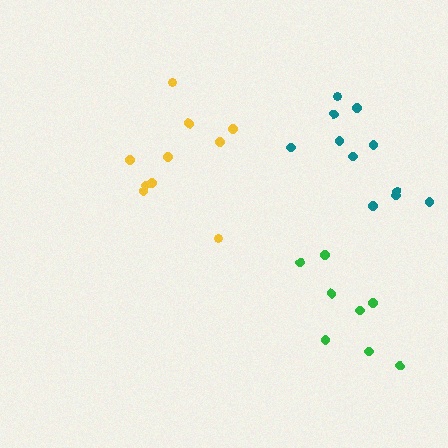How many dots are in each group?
Group 1: 8 dots, Group 2: 11 dots, Group 3: 10 dots (29 total).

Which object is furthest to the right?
The teal cluster is rightmost.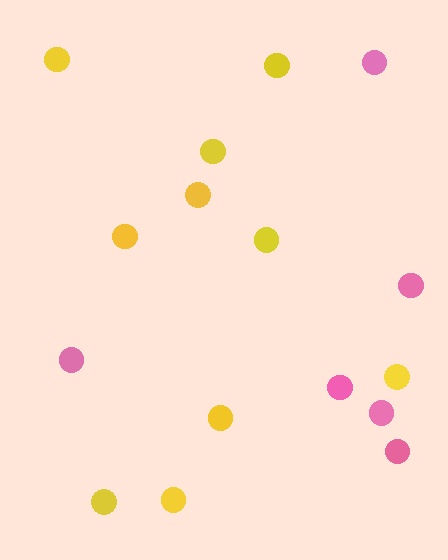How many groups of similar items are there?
There are 2 groups: one group of yellow circles (10) and one group of pink circles (6).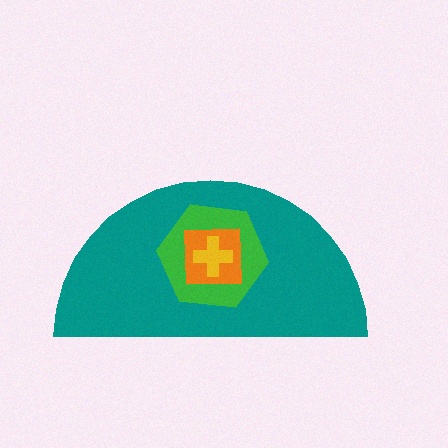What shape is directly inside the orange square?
The yellow cross.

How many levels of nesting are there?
4.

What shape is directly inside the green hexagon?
The orange square.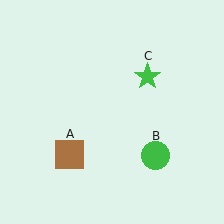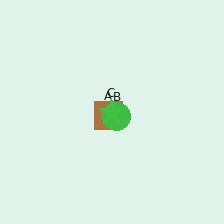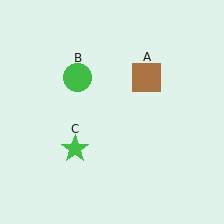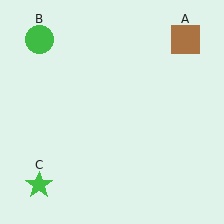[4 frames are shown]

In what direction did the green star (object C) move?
The green star (object C) moved down and to the left.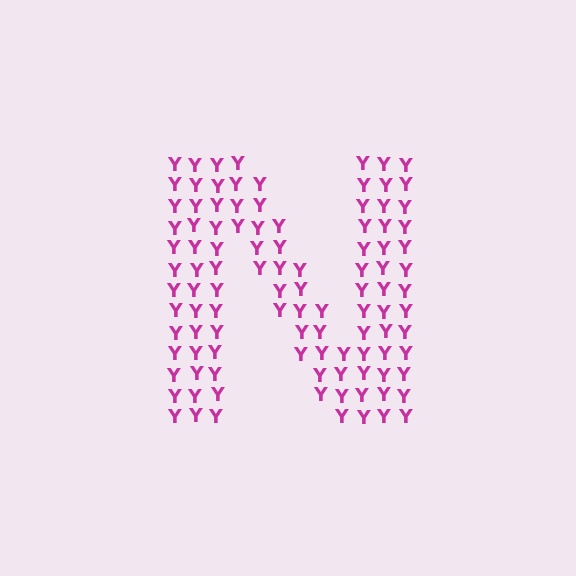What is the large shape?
The large shape is the letter N.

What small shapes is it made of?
It is made of small letter Y's.